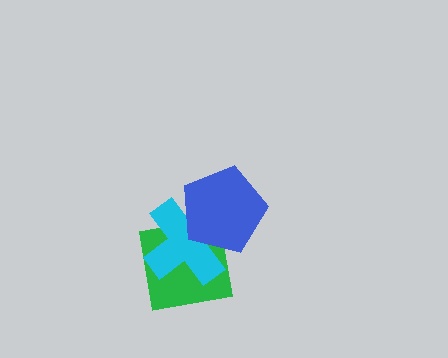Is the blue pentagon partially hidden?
No, no other shape covers it.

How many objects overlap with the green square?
2 objects overlap with the green square.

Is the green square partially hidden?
Yes, it is partially covered by another shape.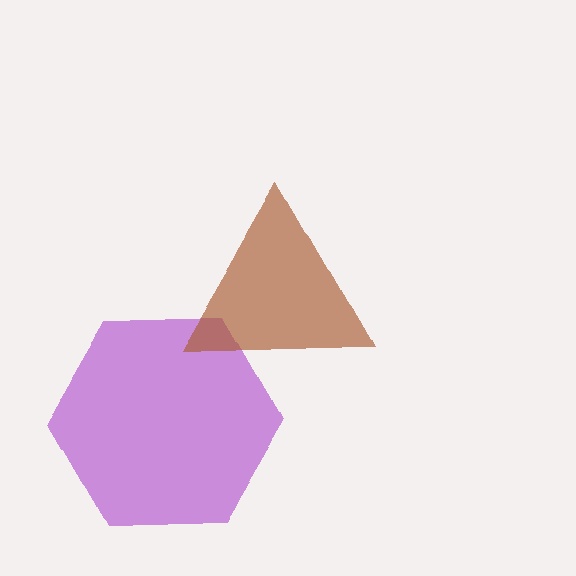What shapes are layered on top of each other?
The layered shapes are: a purple hexagon, a brown triangle.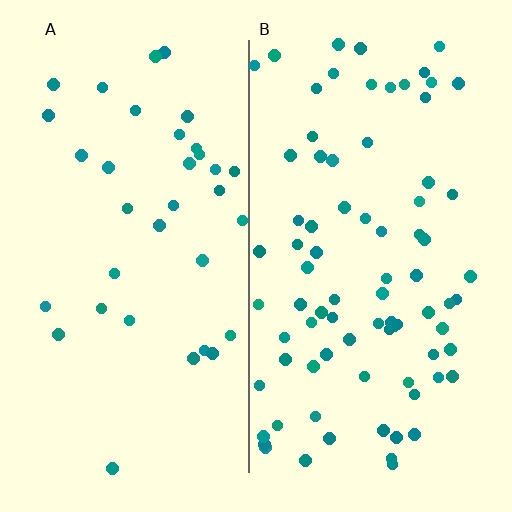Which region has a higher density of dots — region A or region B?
B (the right).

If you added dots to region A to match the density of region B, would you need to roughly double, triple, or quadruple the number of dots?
Approximately double.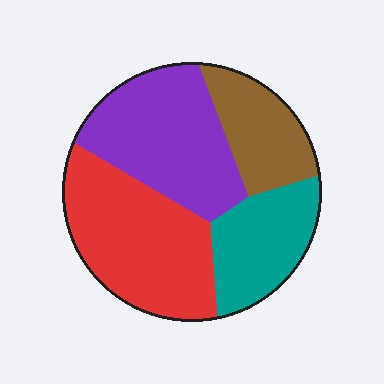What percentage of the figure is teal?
Teal takes up between a sixth and a third of the figure.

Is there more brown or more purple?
Purple.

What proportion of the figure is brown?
Brown covers about 15% of the figure.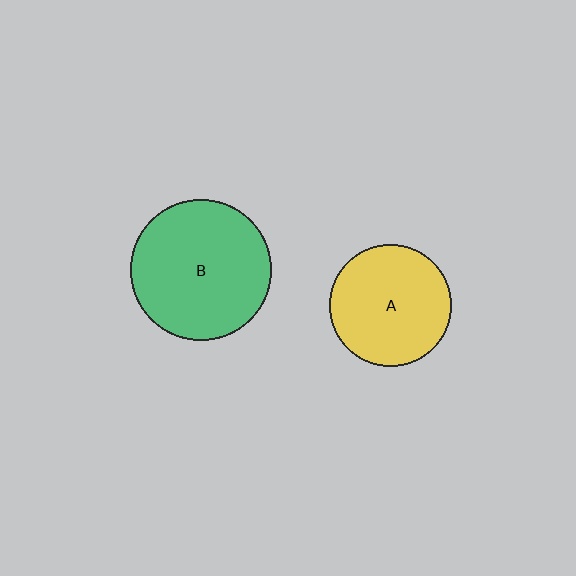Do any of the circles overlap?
No, none of the circles overlap.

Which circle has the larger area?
Circle B (green).